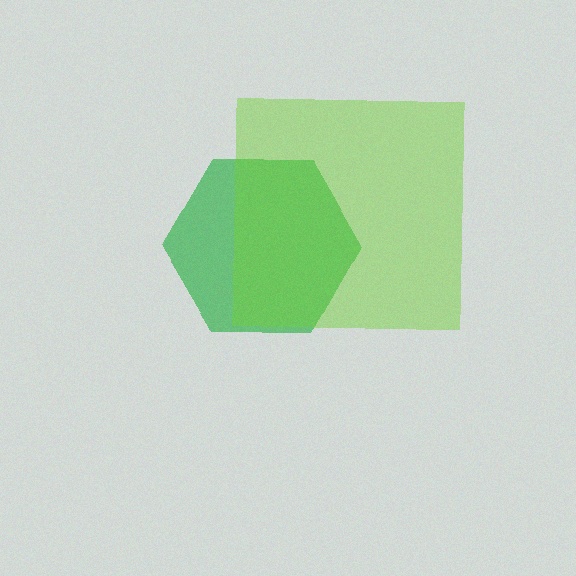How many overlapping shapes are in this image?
There are 2 overlapping shapes in the image.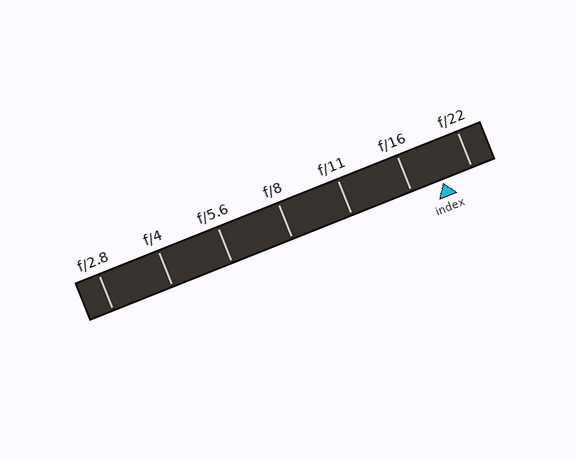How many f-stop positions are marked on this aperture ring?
There are 7 f-stop positions marked.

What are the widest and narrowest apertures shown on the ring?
The widest aperture shown is f/2.8 and the narrowest is f/22.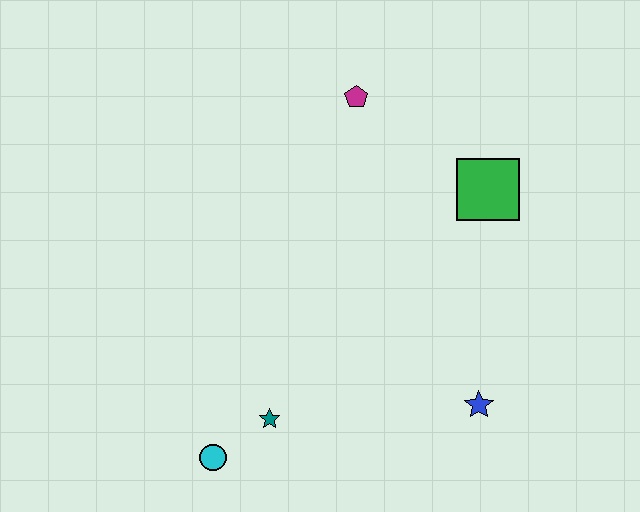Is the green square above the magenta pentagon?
No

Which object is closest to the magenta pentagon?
The green square is closest to the magenta pentagon.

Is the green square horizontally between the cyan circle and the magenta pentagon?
No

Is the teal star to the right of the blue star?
No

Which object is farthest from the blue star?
The magenta pentagon is farthest from the blue star.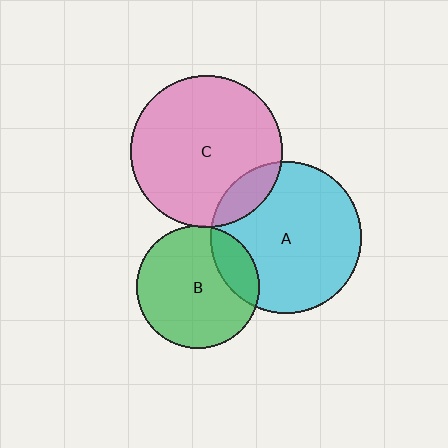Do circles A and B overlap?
Yes.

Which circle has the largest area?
Circle C (pink).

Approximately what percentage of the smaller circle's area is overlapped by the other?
Approximately 20%.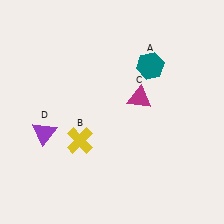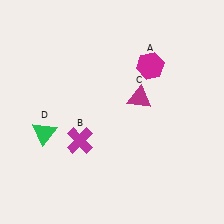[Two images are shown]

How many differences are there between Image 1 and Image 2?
There are 3 differences between the two images.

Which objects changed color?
A changed from teal to magenta. B changed from yellow to magenta. D changed from purple to green.